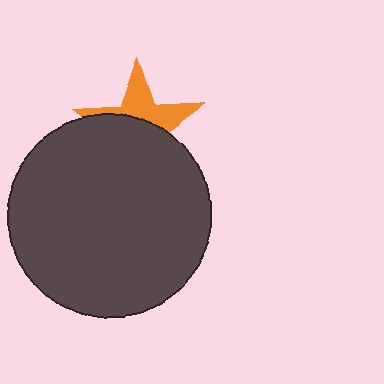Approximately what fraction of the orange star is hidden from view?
Roughly 59% of the orange star is hidden behind the dark gray circle.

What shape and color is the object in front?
The object in front is a dark gray circle.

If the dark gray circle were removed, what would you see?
You would see the complete orange star.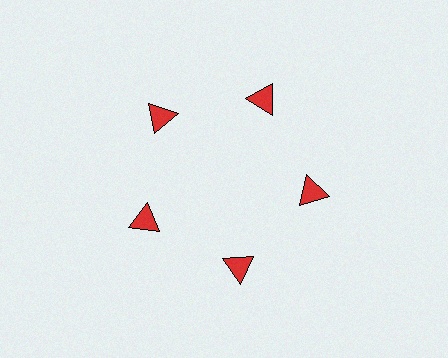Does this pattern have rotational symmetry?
Yes, this pattern has 5-fold rotational symmetry. It looks the same after rotating 72 degrees around the center.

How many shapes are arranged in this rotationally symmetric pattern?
There are 5 shapes, arranged in 5 groups of 1.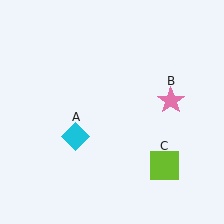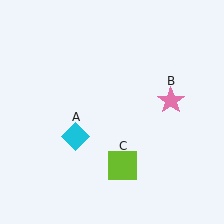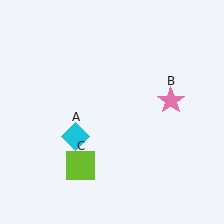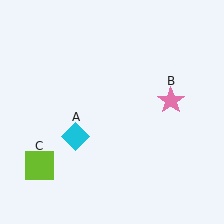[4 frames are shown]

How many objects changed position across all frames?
1 object changed position: lime square (object C).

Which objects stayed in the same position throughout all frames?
Cyan diamond (object A) and pink star (object B) remained stationary.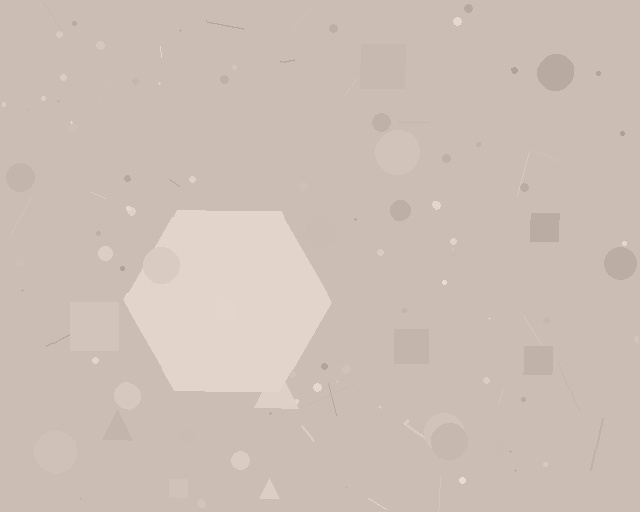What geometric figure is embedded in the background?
A hexagon is embedded in the background.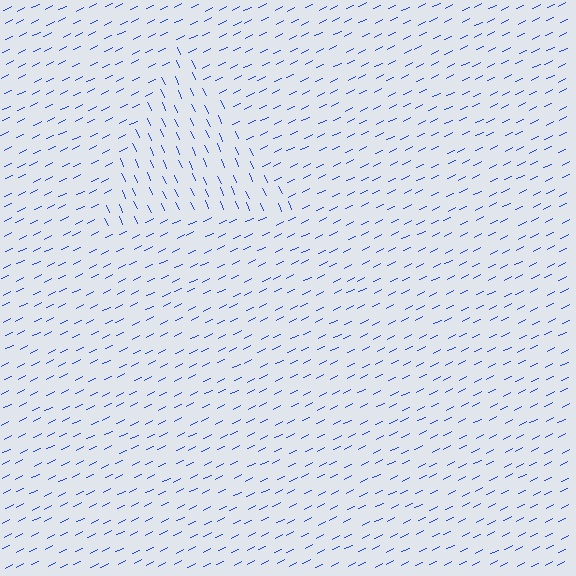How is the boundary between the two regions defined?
The boundary is defined purely by a change in line orientation (approximately 88 degrees difference). All lines are the same color and thickness.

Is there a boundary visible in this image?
Yes, there is a texture boundary formed by a change in line orientation.